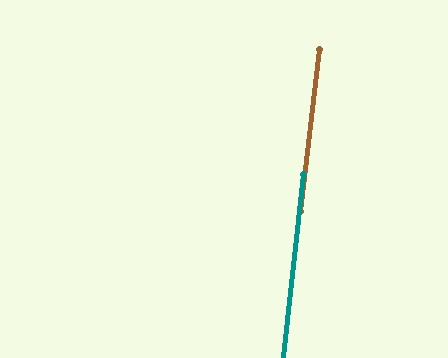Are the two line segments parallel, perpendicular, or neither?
Parallel — their directions differ by only 0.6°.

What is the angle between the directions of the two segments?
Approximately 1 degree.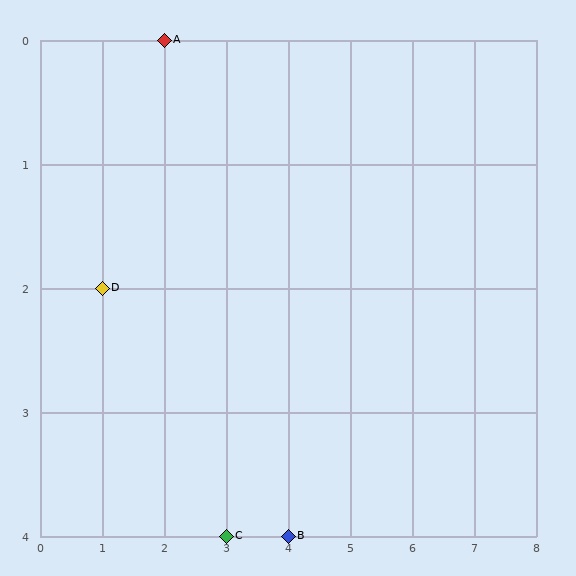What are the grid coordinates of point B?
Point B is at grid coordinates (4, 4).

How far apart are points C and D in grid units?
Points C and D are 2 columns and 2 rows apart (about 2.8 grid units diagonally).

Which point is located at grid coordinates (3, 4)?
Point C is at (3, 4).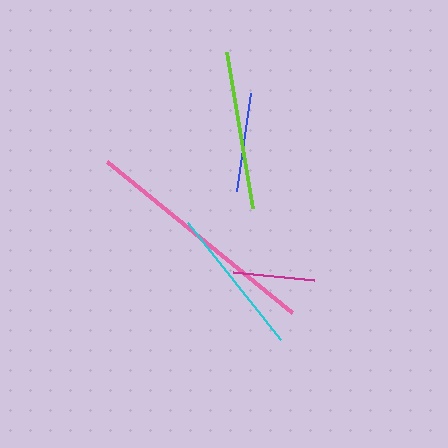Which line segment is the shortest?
The magenta line is the shortest at approximately 81 pixels.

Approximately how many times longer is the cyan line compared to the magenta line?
The cyan line is approximately 1.8 times the length of the magenta line.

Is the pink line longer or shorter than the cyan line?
The pink line is longer than the cyan line.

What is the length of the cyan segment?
The cyan segment is approximately 149 pixels long.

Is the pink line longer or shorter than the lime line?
The pink line is longer than the lime line.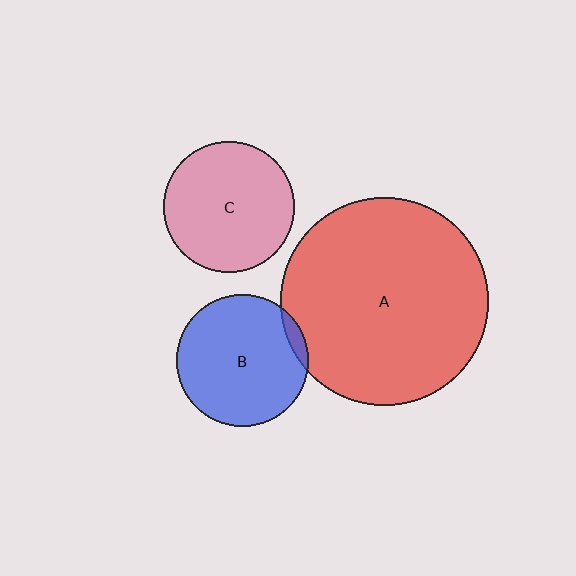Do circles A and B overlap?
Yes.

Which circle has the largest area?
Circle A (red).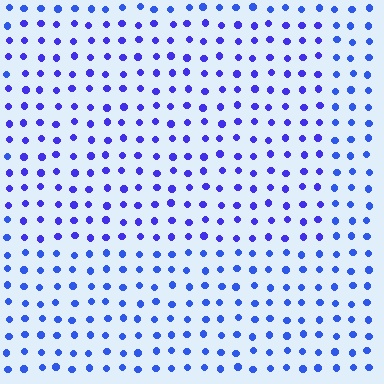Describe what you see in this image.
The image is filled with small blue elements in a uniform arrangement. A rectangle-shaped region is visible where the elements are tinted to a slightly different hue, forming a subtle color boundary.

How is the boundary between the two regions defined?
The boundary is defined purely by a slight shift in hue (about 20 degrees). Spacing, size, and orientation are identical on both sides.